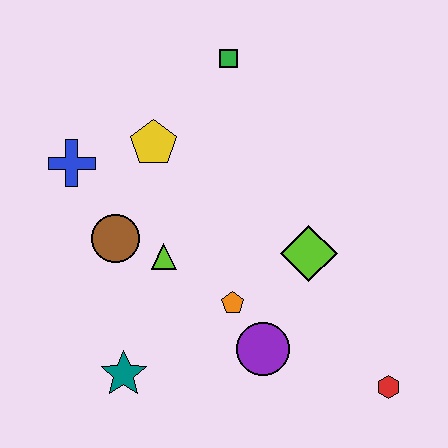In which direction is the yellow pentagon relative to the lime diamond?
The yellow pentagon is to the left of the lime diamond.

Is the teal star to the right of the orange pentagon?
No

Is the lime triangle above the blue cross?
No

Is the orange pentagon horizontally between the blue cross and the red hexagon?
Yes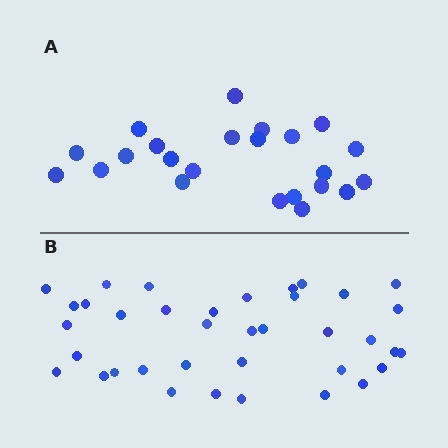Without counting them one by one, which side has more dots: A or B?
Region B (the bottom region) has more dots.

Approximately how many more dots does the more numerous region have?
Region B has approximately 15 more dots than region A.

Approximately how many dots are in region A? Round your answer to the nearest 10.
About 20 dots. (The exact count is 23, which rounds to 20.)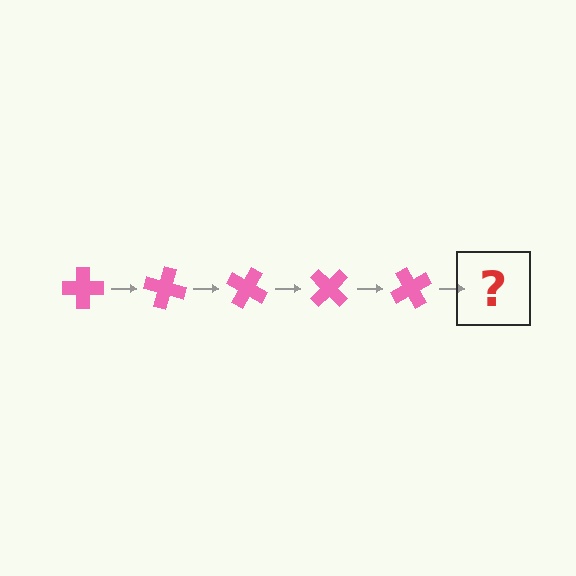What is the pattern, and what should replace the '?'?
The pattern is that the cross rotates 15 degrees each step. The '?' should be a pink cross rotated 75 degrees.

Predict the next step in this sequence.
The next step is a pink cross rotated 75 degrees.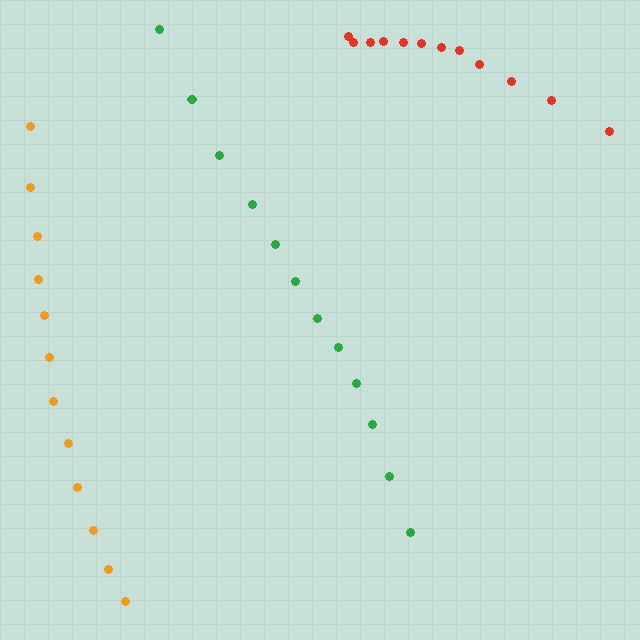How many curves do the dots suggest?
There are 3 distinct paths.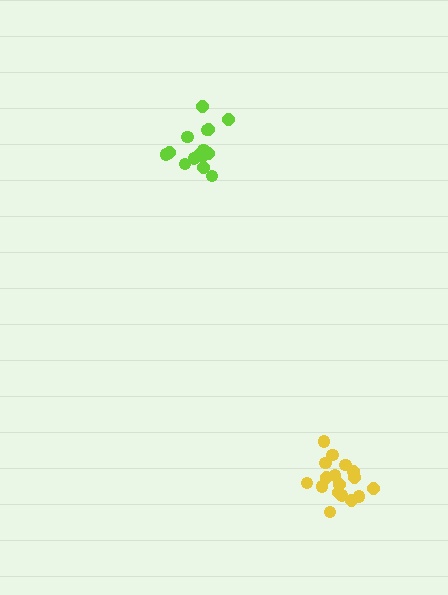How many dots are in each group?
Group 1: 19 dots, Group 2: 15 dots (34 total).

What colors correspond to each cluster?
The clusters are colored: yellow, lime.